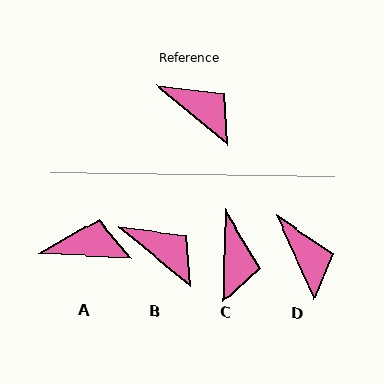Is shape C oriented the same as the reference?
No, it is off by about 52 degrees.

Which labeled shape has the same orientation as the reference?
B.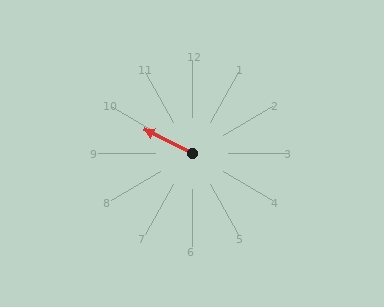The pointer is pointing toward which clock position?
Roughly 10 o'clock.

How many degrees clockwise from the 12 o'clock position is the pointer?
Approximately 297 degrees.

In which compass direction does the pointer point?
Northwest.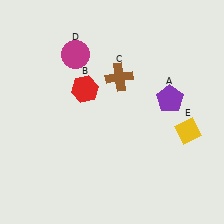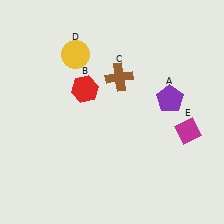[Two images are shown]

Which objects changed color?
D changed from magenta to yellow. E changed from yellow to magenta.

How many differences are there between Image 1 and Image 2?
There are 2 differences between the two images.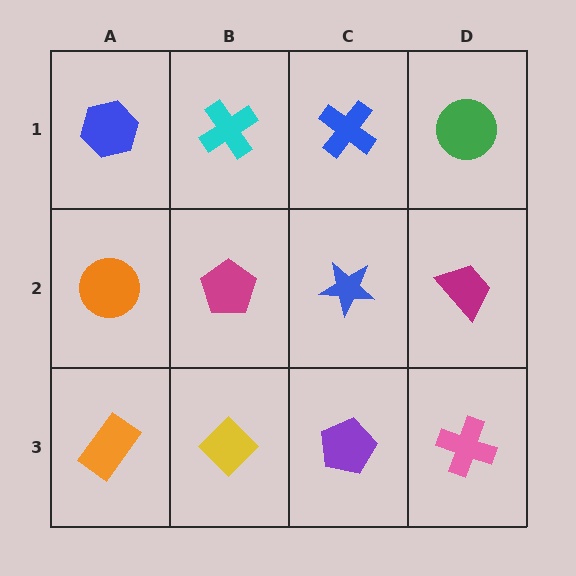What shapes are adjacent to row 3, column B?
A magenta pentagon (row 2, column B), an orange rectangle (row 3, column A), a purple pentagon (row 3, column C).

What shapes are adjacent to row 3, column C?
A blue star (row 2, column C), a yellow diamond (row 3, column B), a pink cross (row 3, column D).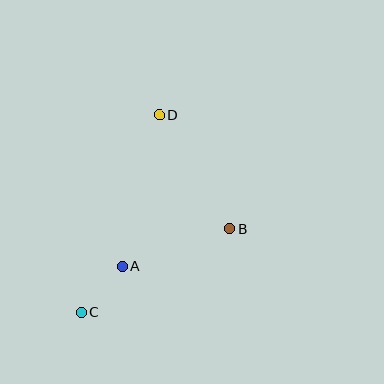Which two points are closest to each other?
Points A and C are closest to each other.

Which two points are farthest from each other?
Points C and D are farthest from each other.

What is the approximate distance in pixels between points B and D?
The distance between B and D is approximately 134 pixels.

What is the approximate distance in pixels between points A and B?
The distance between A and B is approximately 114 pixels.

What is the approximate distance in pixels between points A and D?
The distance between A and D is approximately 156 pixels.